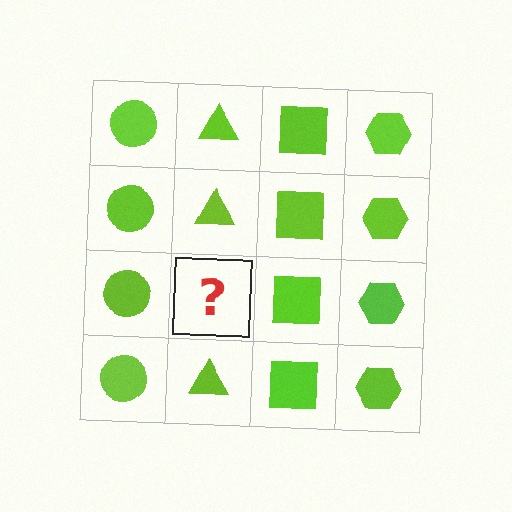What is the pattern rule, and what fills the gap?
The rule is that each column has a consistent shape. The gap should be filled with a lime triangle.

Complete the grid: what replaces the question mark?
The question mark should be replaced with a lime triangle.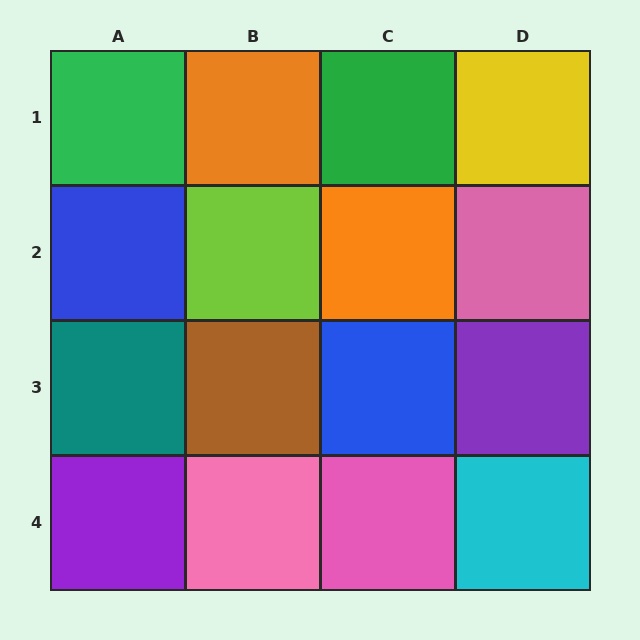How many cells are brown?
1 cell is brown.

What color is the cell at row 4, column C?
Pink.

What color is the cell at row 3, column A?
Teal.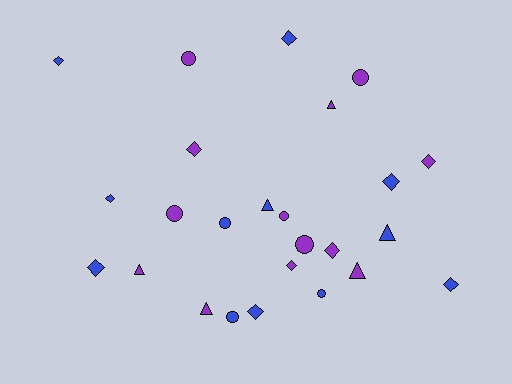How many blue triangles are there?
There are 2 blue triangles.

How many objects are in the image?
There are 25 objects.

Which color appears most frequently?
Purple, with 13 objects.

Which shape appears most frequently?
Diamond, with 11 objects.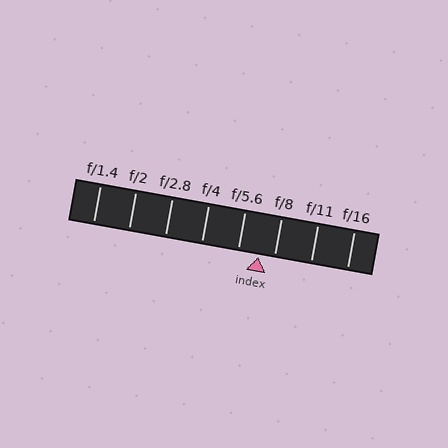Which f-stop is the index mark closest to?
The index mark is closest to f/8.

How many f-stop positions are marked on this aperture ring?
There are 8 f-stop positions marked.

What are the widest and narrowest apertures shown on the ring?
The widest aperture shown is f/1.4 and the narrowest is f/16.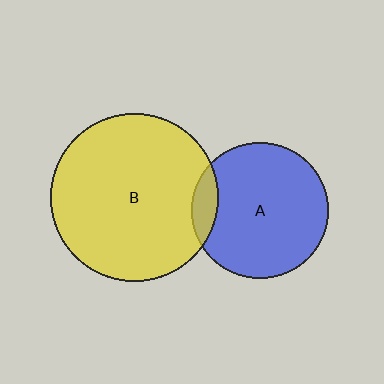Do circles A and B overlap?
Yes.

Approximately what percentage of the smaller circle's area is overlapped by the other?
Approximately 10%.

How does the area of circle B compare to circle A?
Approximately 1.5 times.